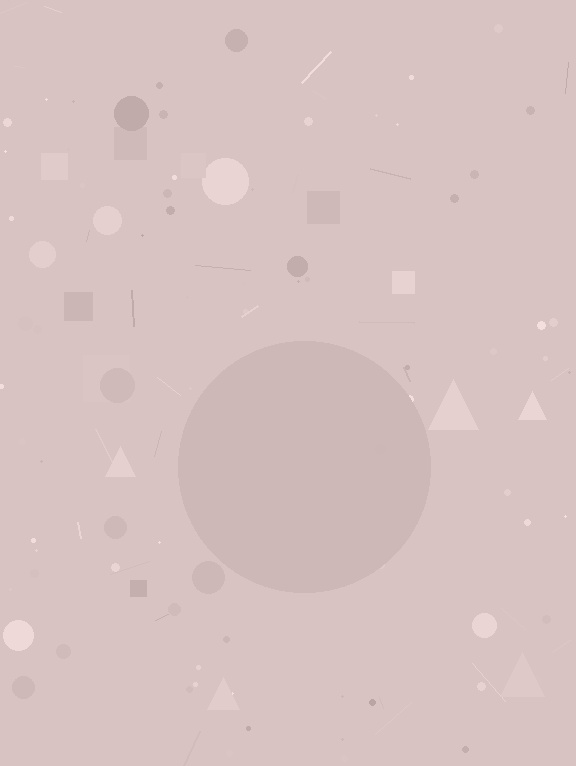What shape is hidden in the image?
A circle is hidden in the image.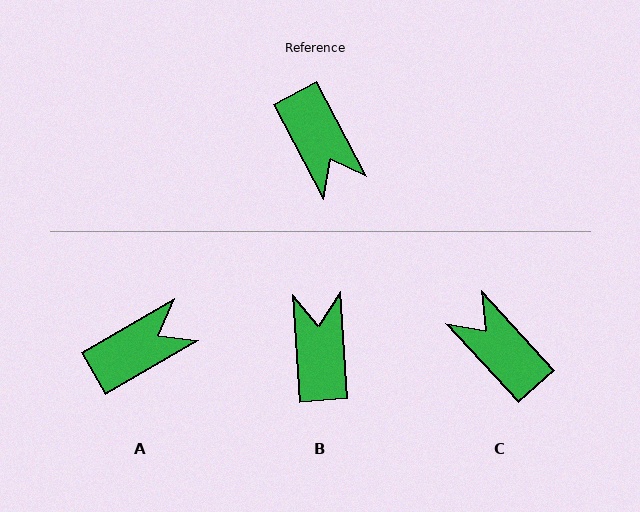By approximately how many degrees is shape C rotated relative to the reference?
Approximately 166 degrees clockwise.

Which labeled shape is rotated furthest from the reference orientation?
C, about 166 degrees away.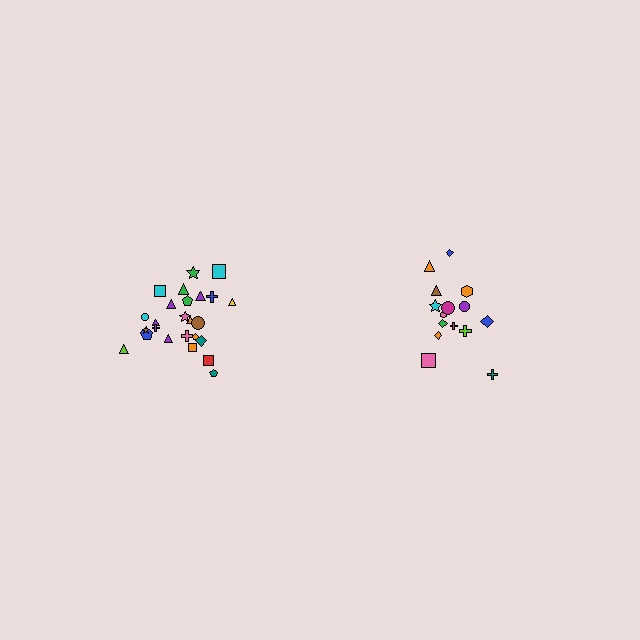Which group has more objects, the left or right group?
The left group.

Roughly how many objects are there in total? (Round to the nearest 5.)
Roughly 40 objects in total.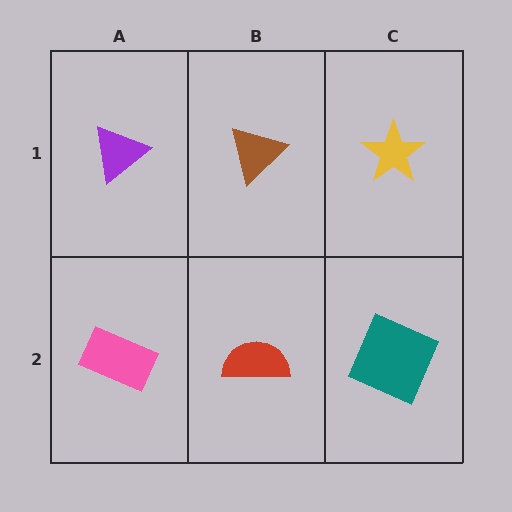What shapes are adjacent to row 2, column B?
A brown triangle (row 1, column B), a pink rectangle (row 2, column A), a teal square (row 2, column C).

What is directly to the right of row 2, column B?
A teal square.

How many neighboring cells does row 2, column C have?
2.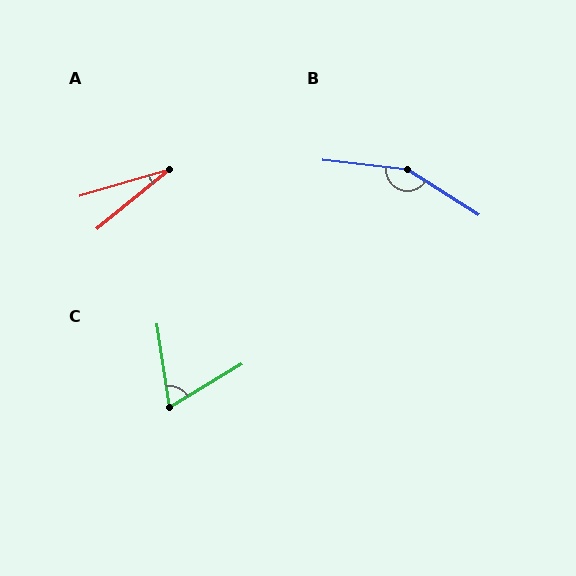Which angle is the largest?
B, at approximately 154 degrees.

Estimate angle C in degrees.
Approximately 68 degrees.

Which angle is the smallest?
A, at approximately 23 degrees.